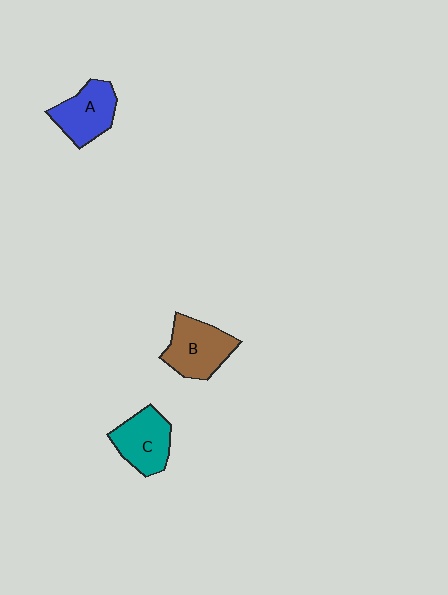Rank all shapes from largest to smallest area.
From largest to smallest: B (brown), C (teal), A (blue).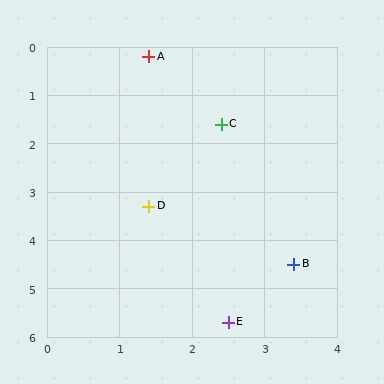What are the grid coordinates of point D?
Point D is at approximately (1.4, 3.3).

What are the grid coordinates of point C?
Point C is at approximately (2.4, 1.6).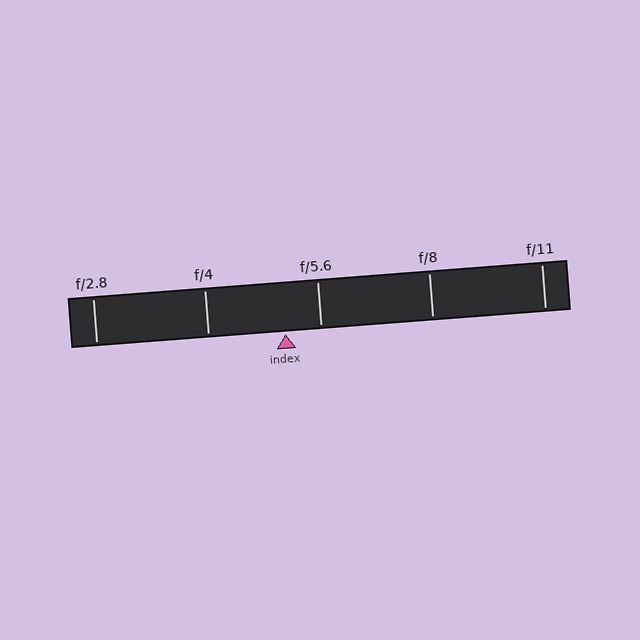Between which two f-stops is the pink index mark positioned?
The index mark is between f/4 and f/5.6.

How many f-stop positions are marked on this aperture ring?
There are 5 f-stop positions marked.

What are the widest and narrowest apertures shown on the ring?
The widest aperture shown is f/2.8 and the narrowest is f/11.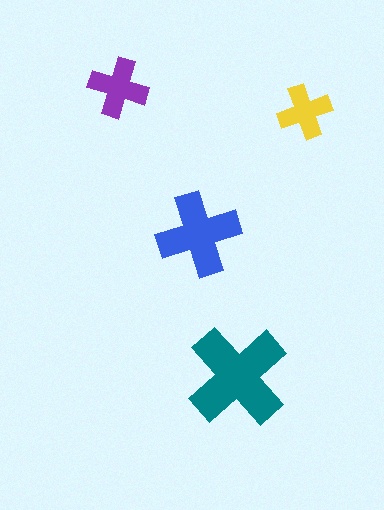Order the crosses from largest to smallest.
the teal one, the blue one, the purple one, the yellow one.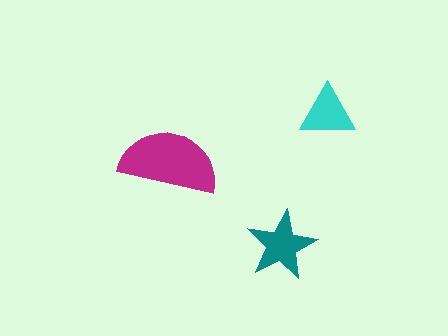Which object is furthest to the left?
The magenta semicircle is leftmost.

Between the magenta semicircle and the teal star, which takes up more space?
The magenta semicircle.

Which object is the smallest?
The cyan triangle.